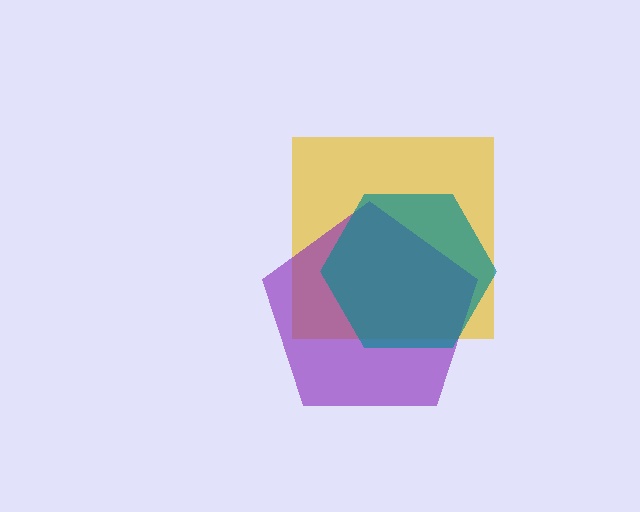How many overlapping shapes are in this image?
There are 3 overlapping shapes in the image.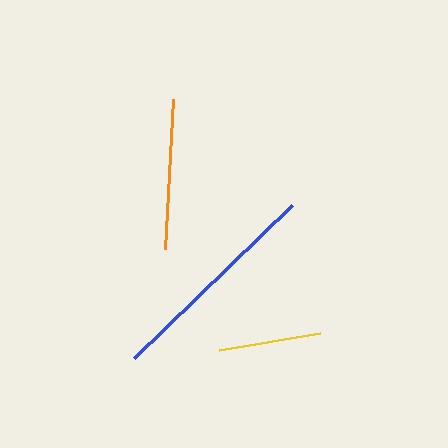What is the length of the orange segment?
The orange segment is approximately 151 pixels long.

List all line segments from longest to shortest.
From longest to shortest: blue, orange, yellow.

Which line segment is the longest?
The blue line is the longest at approximately 220 pixels.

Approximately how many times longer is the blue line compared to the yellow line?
The blue line is approximately 2.1 times the length of the yellow line.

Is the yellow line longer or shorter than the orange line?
The orange line is longer than the yellow line.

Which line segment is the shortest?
The yellow line is the shortest at approximately 103 pixels.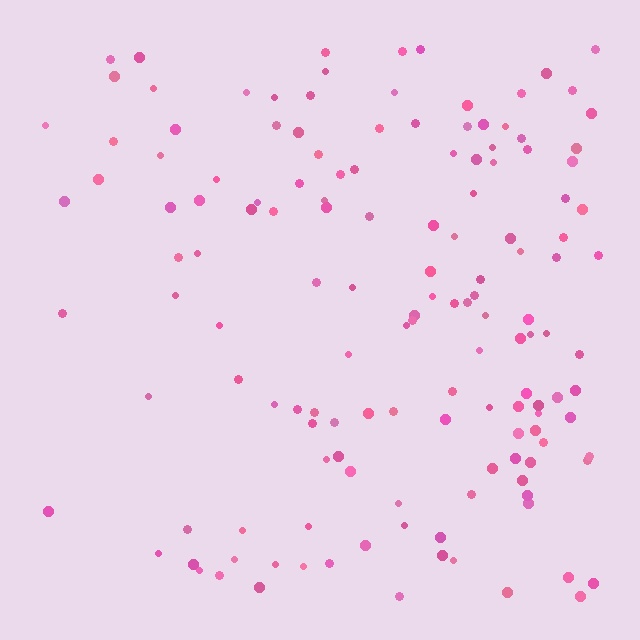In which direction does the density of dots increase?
From left to right, with the right side densest.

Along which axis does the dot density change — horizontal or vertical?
Horizontal.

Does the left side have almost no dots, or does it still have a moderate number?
Still a moderate number, just noticeably fewer than the right.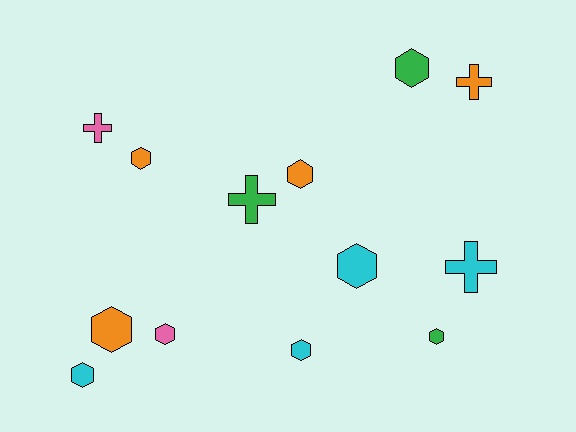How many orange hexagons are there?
There are 3 orange hexagons.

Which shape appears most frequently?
Hexagon, with 9 objects.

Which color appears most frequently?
Orange, with 4 objects.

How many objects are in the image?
There are 13 objects.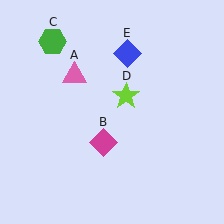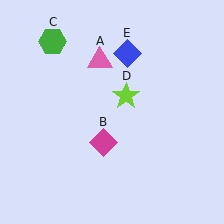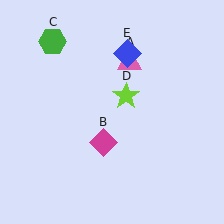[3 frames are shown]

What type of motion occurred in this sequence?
The pink triangle (object A) rotated clockwise around the center of the scene.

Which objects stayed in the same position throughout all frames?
Magenta diamond (object B) and green hexagon (object C) and lime star (object D) and blue diamond (object E) remained stationary.